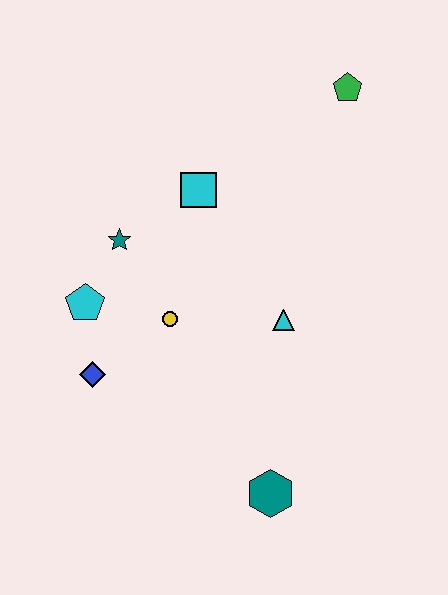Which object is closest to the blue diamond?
The cyan pentagon is closest to the blue diamond.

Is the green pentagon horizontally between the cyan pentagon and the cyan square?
No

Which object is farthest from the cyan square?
The teal hexagon is farthest from the cyan square.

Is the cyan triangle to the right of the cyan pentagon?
Yes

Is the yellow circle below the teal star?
Yes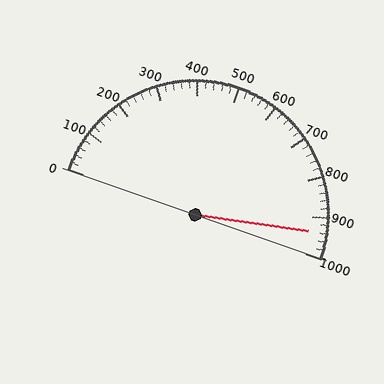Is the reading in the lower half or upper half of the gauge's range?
The reading is in the upper half of the range (0 to 1000).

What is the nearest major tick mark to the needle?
The nearest major tick mark is 900.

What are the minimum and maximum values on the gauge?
The gauge ranges from 0 to 1000.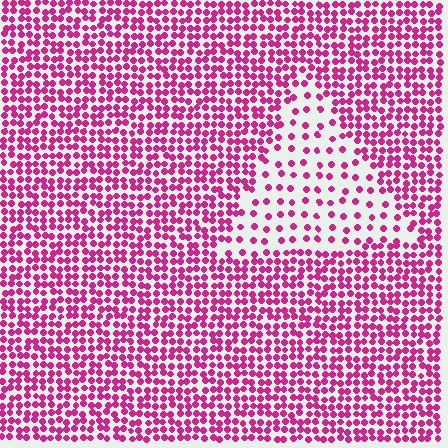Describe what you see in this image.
The image contains small magenta elements arranged at two different densities. A triangle-shaped region is visible where the elements are less densely packed than the surrounding area.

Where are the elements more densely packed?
The elements are more densely packed outside the triangle boundary.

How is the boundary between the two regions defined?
The boundary is defined by a change in element density (approximately 2.6x ratio). All elements are the same color, size, and shape.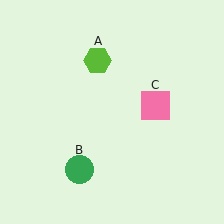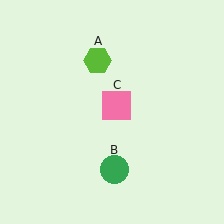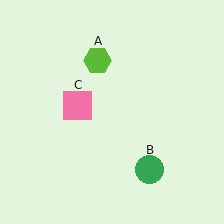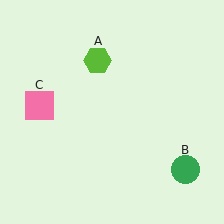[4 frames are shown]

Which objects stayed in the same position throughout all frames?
Lime hexagon (object A) remained stationary.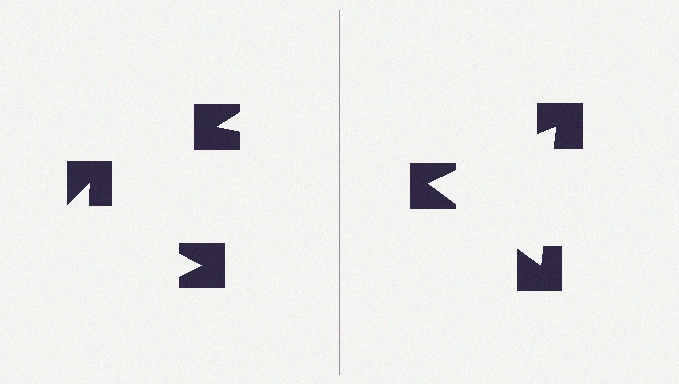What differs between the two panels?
The notched squares are positioned identically on both sides; only the wedge orientations differ. On the right they align to a triangle; on the left they are misaligned.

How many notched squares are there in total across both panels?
6 — 3 on each side.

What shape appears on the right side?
An illusory triangle.